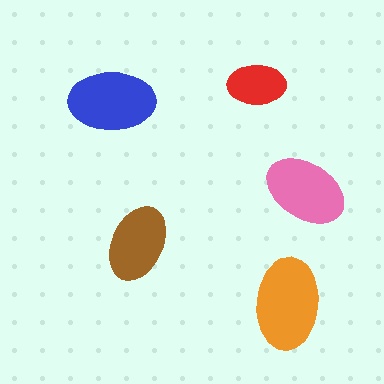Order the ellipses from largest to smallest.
the orange one, the blue one, the pink one, the brown one, the red one.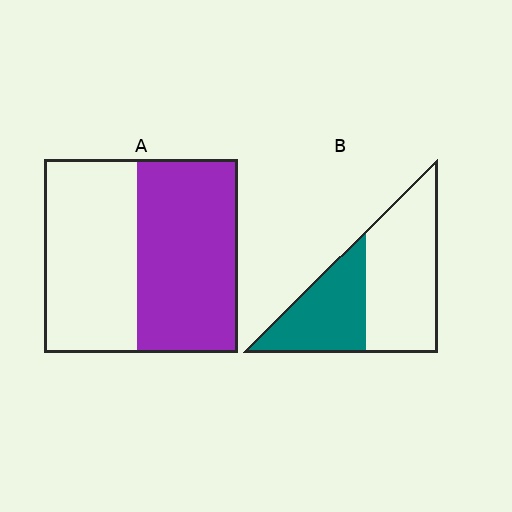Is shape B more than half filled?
No.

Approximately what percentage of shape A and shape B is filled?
A is approximately 50% and B is approximately 40%.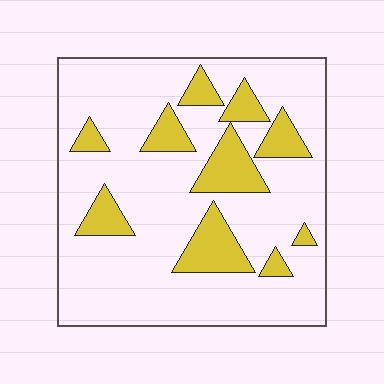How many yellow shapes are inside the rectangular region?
10.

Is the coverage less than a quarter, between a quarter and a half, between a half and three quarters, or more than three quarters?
Less than a quarter.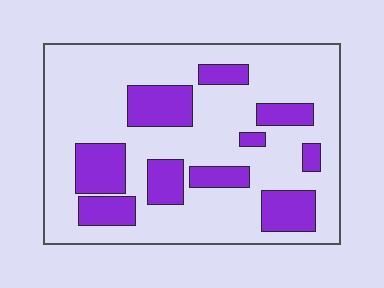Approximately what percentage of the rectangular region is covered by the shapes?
Approximately 25%.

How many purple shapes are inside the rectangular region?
10.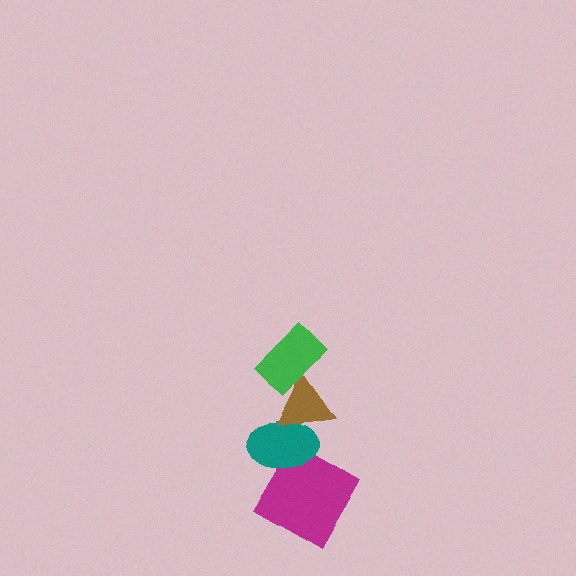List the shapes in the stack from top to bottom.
From top to bottom: the green rectangle, the brown triangle, the teal ellipse, the magenta diamond.